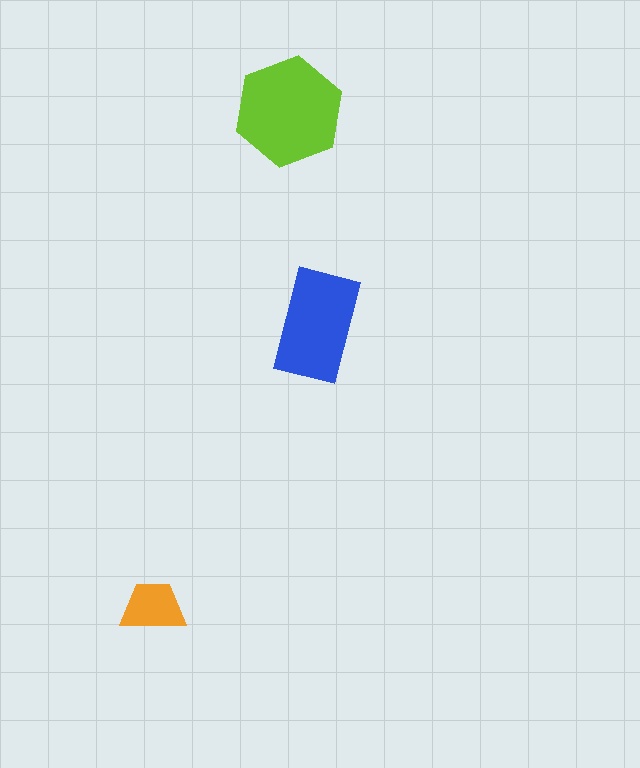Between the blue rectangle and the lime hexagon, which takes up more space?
The lime hexagon.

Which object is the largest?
The lime hexagon.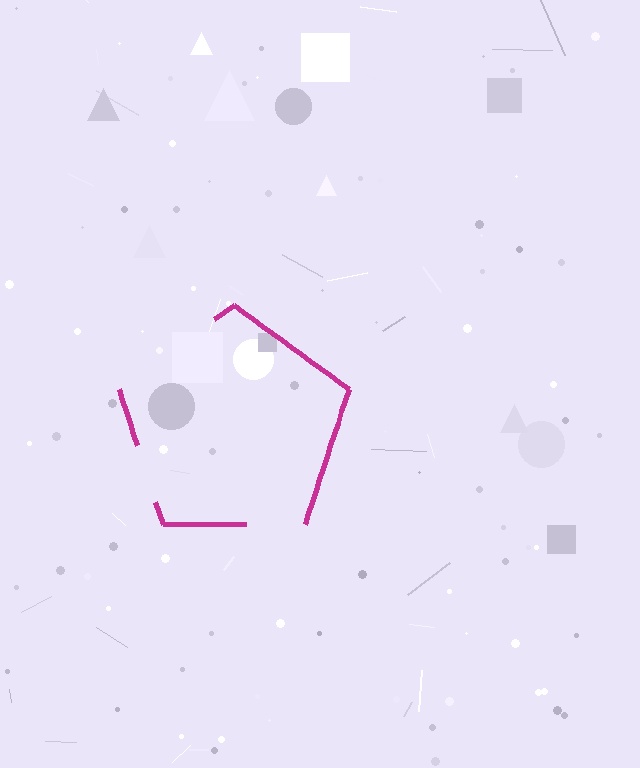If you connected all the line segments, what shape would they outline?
They would outline a pentagon.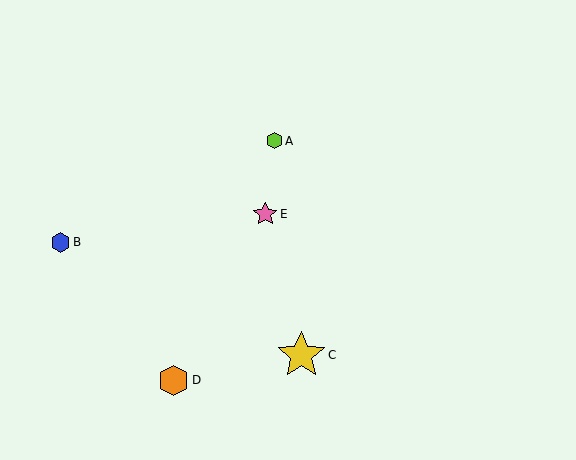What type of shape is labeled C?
Shape C is a yellow star.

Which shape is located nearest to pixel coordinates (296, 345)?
The yellow star (labeled C) at (301, 355) is nearest to that location.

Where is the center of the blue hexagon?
The center of the blue hexagon is at (61, 242).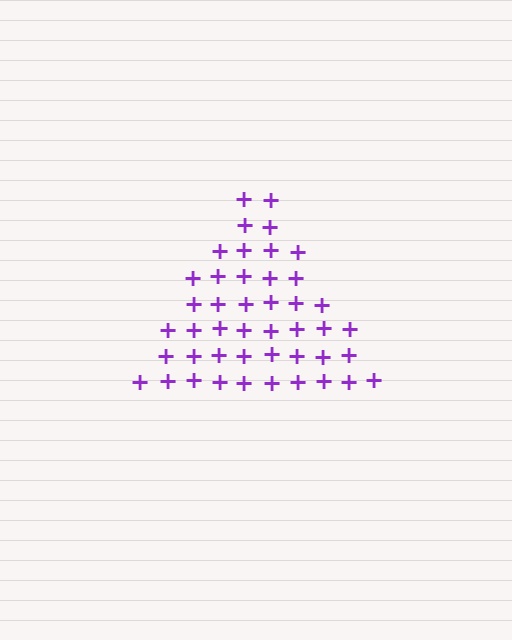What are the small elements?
The small elements are plus signs.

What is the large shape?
The large shape is a triangle.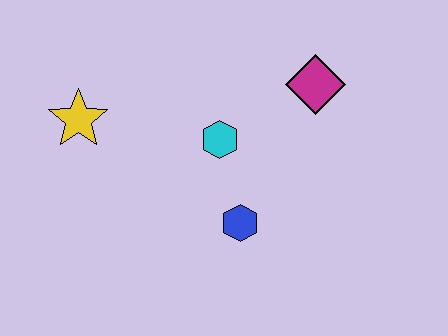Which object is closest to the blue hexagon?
The cyan hexagon is closest to the blue hexagon.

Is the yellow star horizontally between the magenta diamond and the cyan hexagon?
No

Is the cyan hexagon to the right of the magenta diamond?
No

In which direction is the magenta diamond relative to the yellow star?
The magenta diamond is to the right of the yellow star.